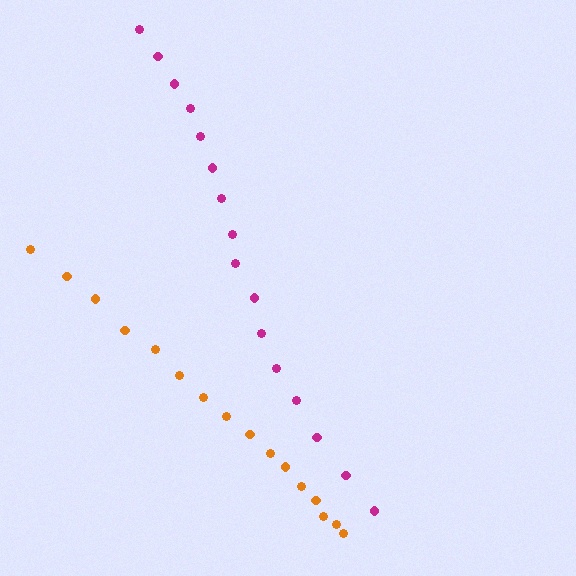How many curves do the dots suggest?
There are 2 distinct paths.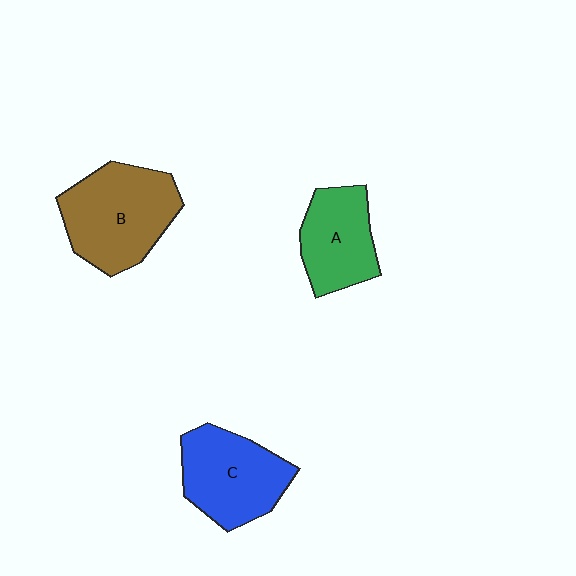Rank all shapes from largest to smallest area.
From largest to smallest: B (brown), C (blue), A (green).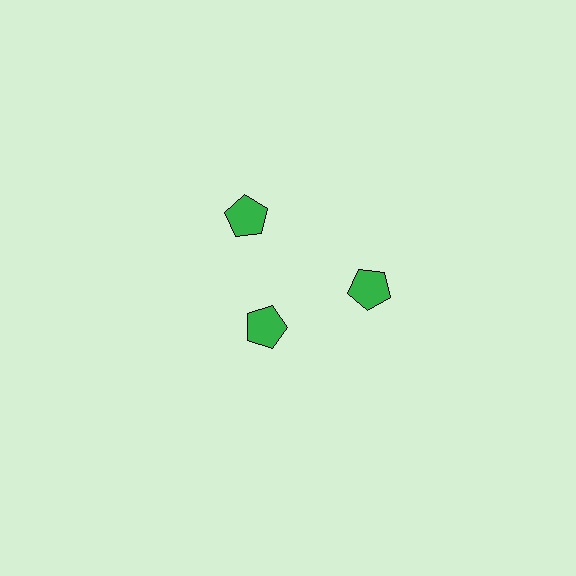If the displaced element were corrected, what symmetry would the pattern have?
It would have 3-fold rotational symmetry — the pattern would map onto itself every 120 degrees.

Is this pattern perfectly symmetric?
No. The 3 green pentagons are arranged in a ring, but one element near the 7 o'clock position is pulled inward toward the center, breaking the 3-fold rotational symmetry.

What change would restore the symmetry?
The symmetry would be restored by moving it outward, back onto the ring so that all 3 pentagons sit at equal angles and equal distance from the center.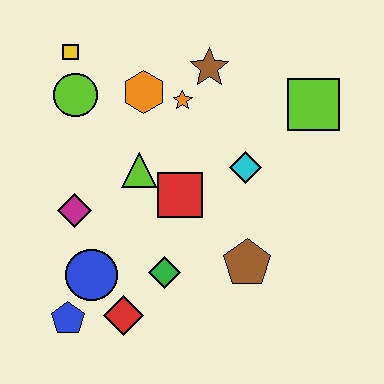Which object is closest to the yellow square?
The lime circle is closest to the yellow square.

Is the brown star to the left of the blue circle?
No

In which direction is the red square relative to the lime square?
The red square is to the left of the lime square.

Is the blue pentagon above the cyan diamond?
No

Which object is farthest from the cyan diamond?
The blue pentagon is farthest from the cyan diamond.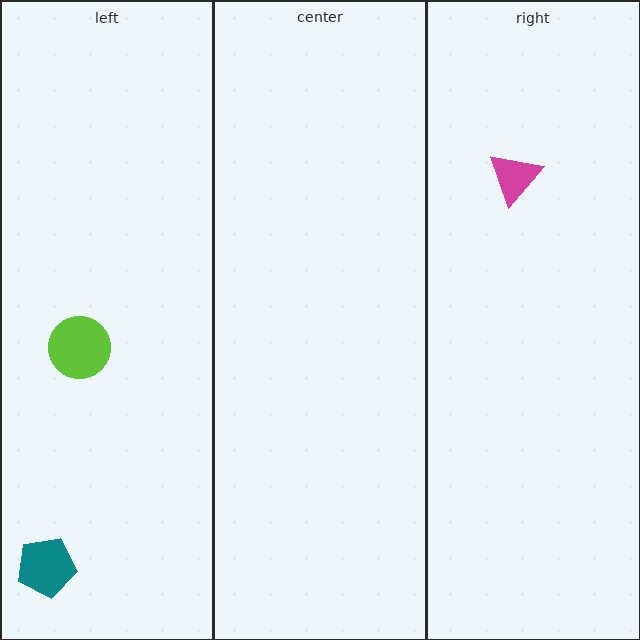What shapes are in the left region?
The lime circle, the teal pentagon.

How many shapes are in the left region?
2.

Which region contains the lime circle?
The left region.